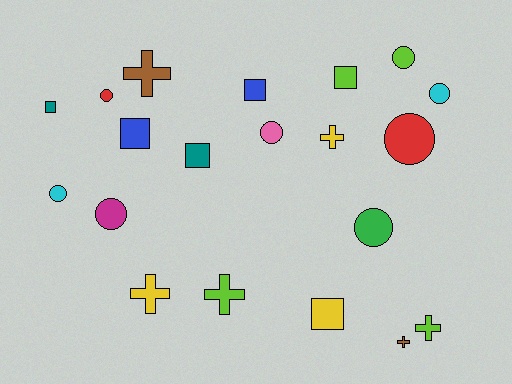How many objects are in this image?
There are 20 objects.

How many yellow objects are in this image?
There are 3 yellow objects.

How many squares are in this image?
There are 6 squares.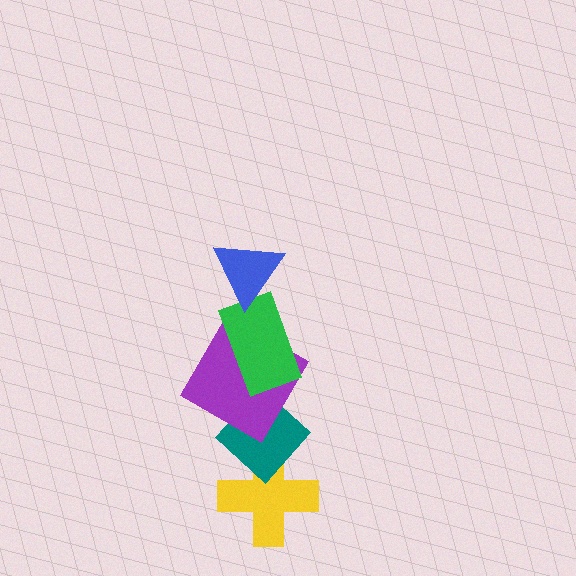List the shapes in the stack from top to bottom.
From top to bottom: the blue triangle, the green rectangle, the purple diamond, the teal diamond, the yellow cross.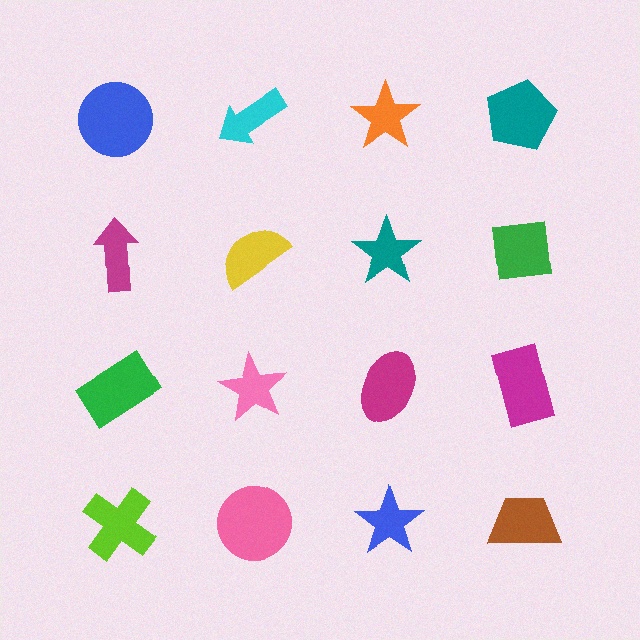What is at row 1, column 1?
A blue circle.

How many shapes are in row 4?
4 shapes.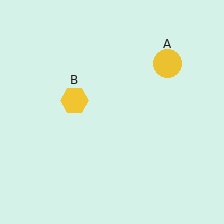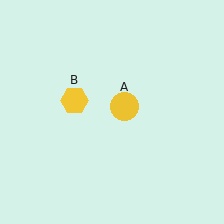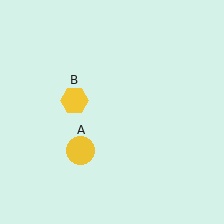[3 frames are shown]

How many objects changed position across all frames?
1 object changed position: yellow circle (object A).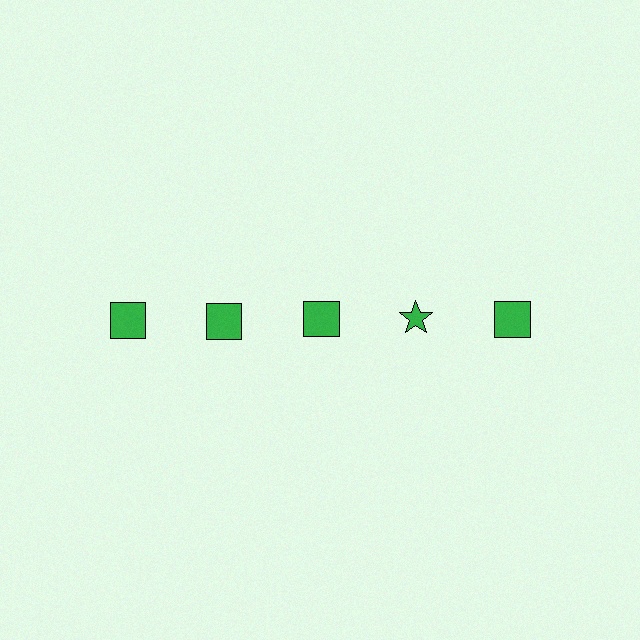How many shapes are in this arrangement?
There are 5 shapes arranged in a grid pattern.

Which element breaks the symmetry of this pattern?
The green star in the top row, second from right column breaks the symmetry. All other shapes are green squares.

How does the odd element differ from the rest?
It has a different shape: star instead of square.